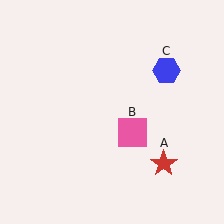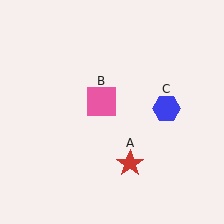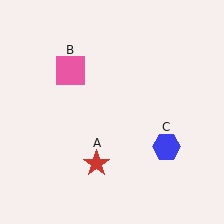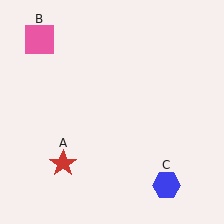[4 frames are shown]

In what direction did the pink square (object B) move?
The pink square (object B) moved up and to the left.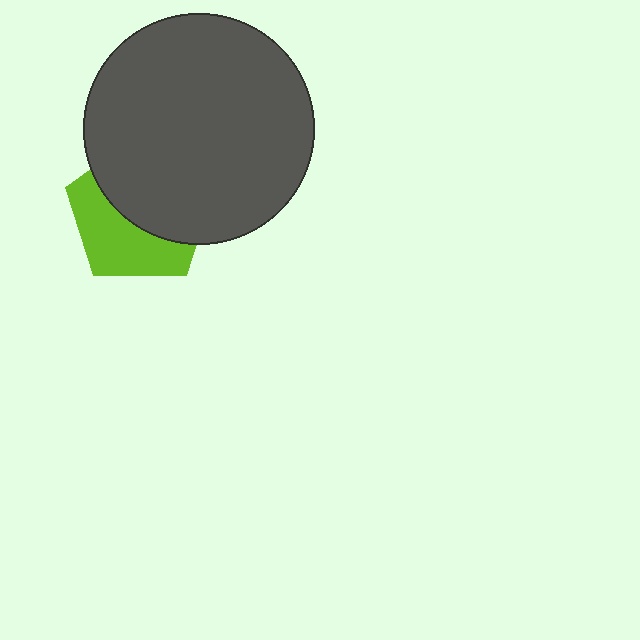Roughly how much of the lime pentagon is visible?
A small part of it is visible (roughly 44%).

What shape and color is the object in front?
The object in front is a dark gray circle.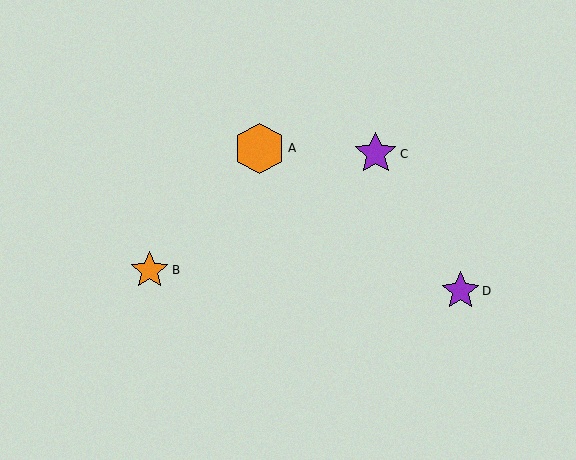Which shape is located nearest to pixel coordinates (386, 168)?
The purple star (labeled C) at (376, 154) is nearest to that location.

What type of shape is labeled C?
Shape C is a purple star.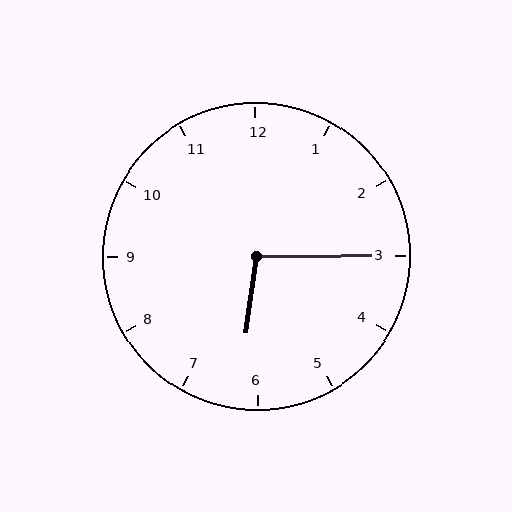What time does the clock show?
6:15.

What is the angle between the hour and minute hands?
Approximately 98 degrees.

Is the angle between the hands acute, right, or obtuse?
It is obtuse.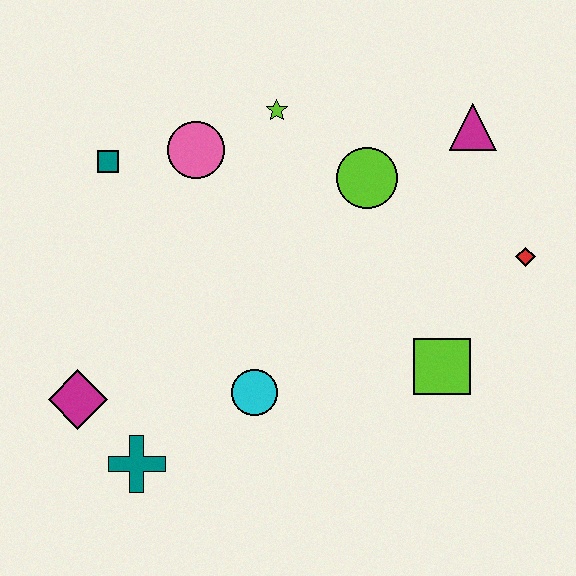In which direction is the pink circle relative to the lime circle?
The pink circle is to the left of the lime circle.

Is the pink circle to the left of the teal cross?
No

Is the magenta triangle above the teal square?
Yes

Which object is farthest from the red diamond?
The magenta diamond is farthest from the red diamond.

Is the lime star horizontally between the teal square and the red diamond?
Yes